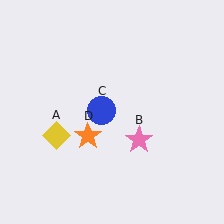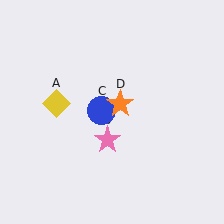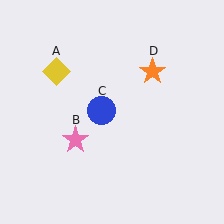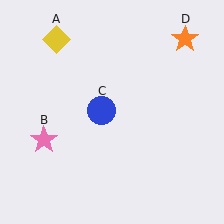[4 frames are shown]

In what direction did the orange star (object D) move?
The orange star (object D) moved up and to the right.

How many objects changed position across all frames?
3 objects changed position: yellow diamond (object A), pink star (object B), orange star (object D).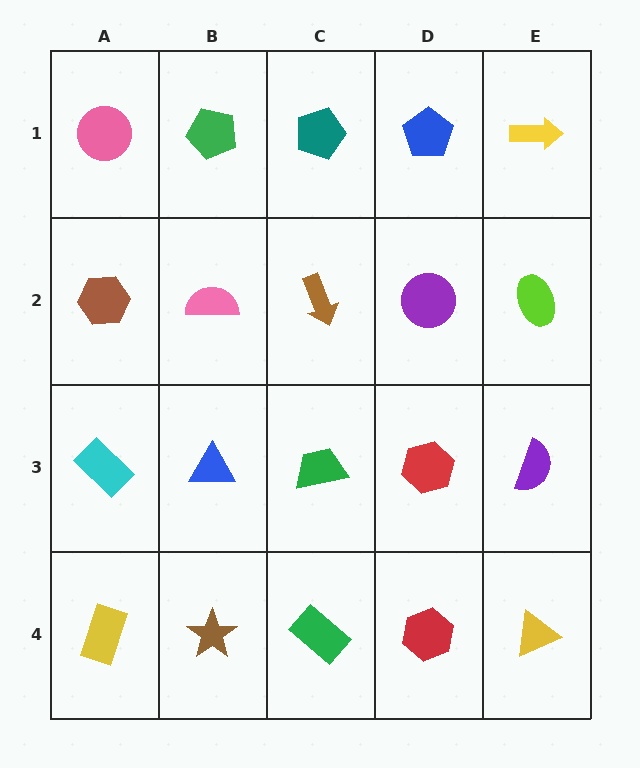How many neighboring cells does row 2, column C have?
4.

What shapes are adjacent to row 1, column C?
A brown arrow (row 2, column C), a green pentagon (row 1, column B), a blue pentagon (row 1, column D).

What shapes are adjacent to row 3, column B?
A pink semicircle (row 2, column B), a brown star (row 4, column B), a cyan rectangle (row 3, column A), a green trapezoid (row 3, column C).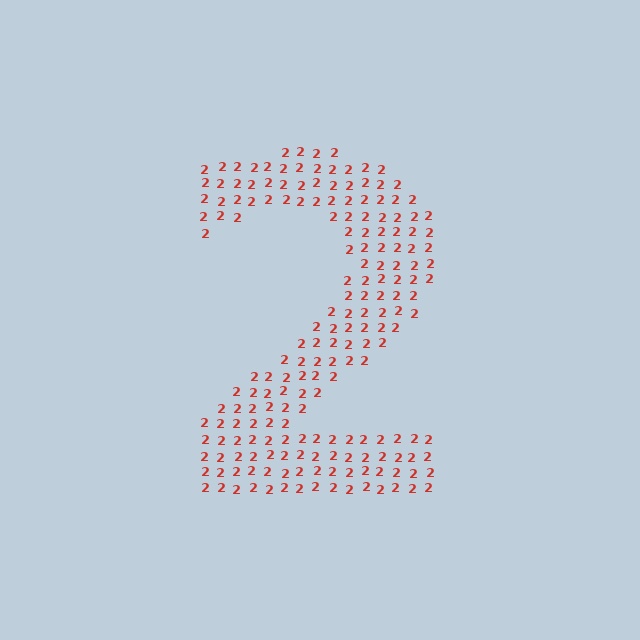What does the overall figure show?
The overall figure shows the digit 2.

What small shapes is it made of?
It is made of small digit 2's.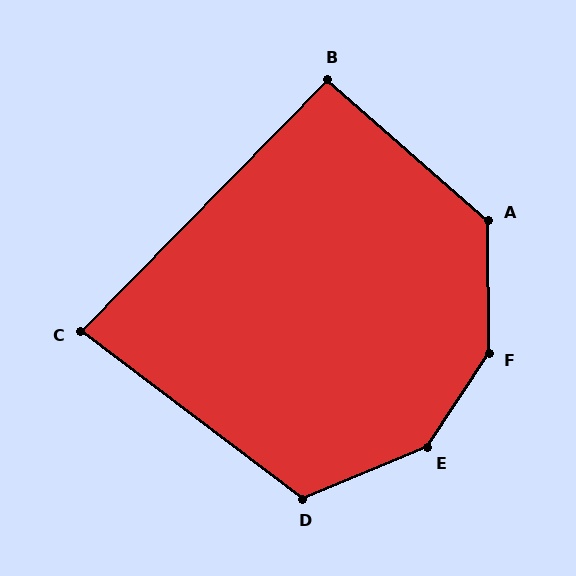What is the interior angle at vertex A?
Approximately 131 degrees (obtuse).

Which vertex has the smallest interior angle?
C, at approximately 83 degrees.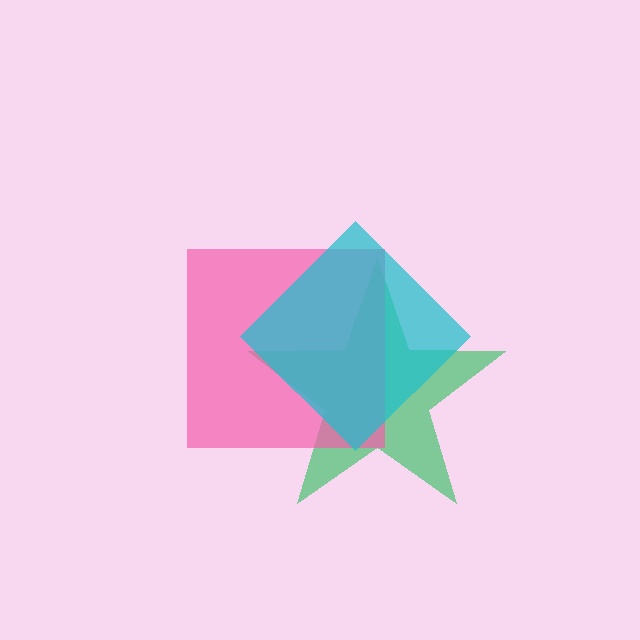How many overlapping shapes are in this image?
There are 3 overlapping shapes in the image.